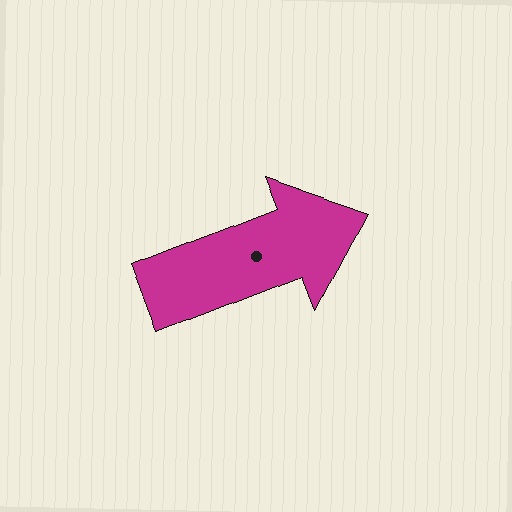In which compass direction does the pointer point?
East.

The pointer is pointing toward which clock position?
Roughly 2 o'clock.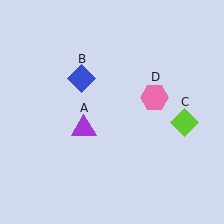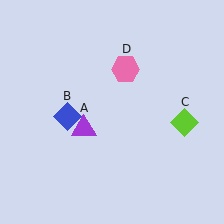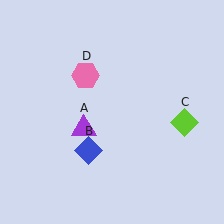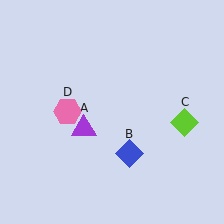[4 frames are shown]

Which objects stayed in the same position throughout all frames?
Purple triangle (object A) and lime diamond (object C) remained stationary.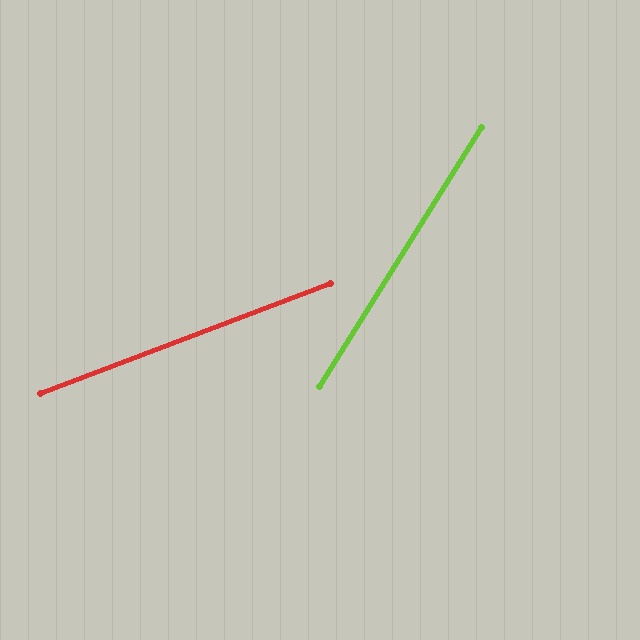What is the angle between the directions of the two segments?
Approximately 37 degrees.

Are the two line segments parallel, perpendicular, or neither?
Neither parallel nor perpendicular — they differ by about 37°.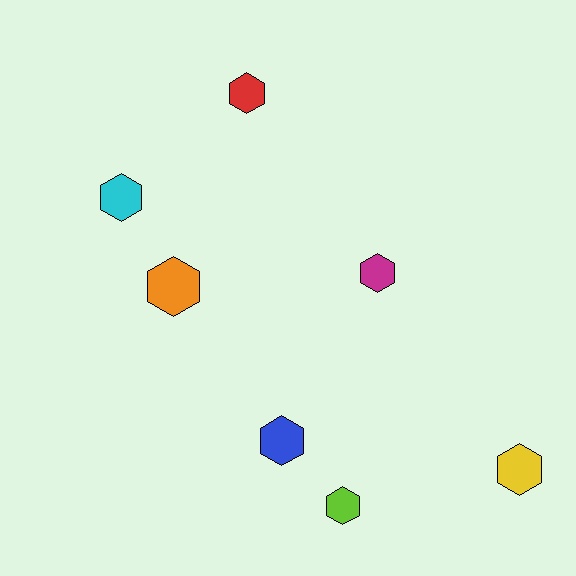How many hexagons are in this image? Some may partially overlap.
There are 7 hexagons.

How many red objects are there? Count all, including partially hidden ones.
There is 1 red object.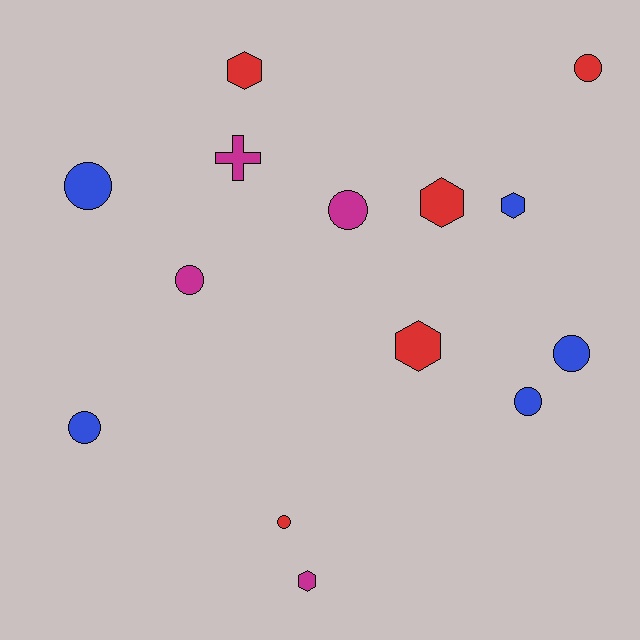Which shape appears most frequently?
Circle, with 8 objects.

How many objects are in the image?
There are 14 objects.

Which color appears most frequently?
Red, with 5 objects.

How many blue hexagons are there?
There is 1 blue hexagon.